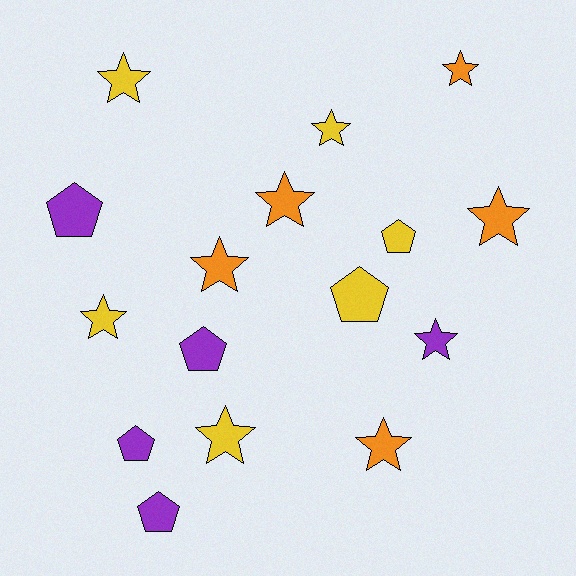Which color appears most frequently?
Yellow, with 6 objects.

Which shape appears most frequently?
Star, with 10 objects.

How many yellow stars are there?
There are 4 yellow stars.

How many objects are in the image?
There are 16 objects.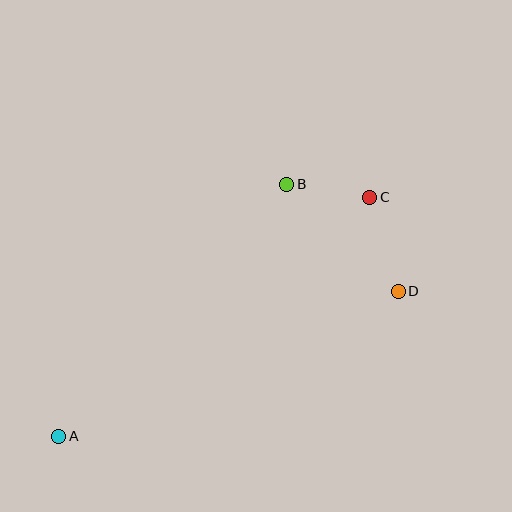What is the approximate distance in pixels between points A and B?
The distance between A and B is approximately 340 pixels.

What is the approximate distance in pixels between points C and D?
The distance between C and D is approximately 98 pixels.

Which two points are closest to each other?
Points B and C are closest to each other.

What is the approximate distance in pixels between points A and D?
The distance between A and D is approximately 369 pixels.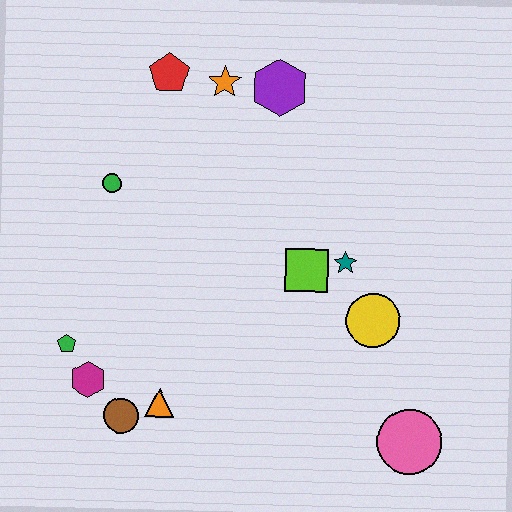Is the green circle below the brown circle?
No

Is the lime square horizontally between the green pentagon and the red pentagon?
No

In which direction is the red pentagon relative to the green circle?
The red pentagon is above the green circle.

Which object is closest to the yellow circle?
The teal star is closest to the yellow circle.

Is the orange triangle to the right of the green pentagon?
Yes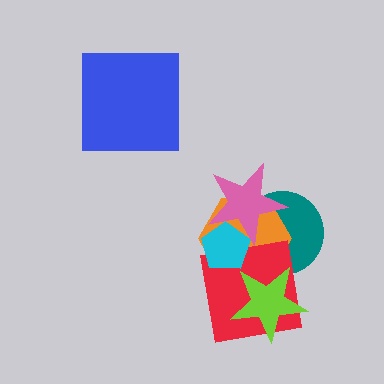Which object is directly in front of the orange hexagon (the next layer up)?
The red square is directly in front of the orange hexagon.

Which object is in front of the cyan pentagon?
The pink star is in front of the cyan pentagon.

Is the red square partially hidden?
Yes, it is partially covered by another shape.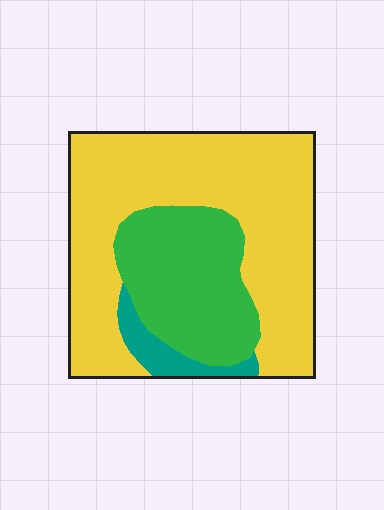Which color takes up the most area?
Yellow, at roughly 65%.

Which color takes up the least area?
Teal, at roughly 5%.